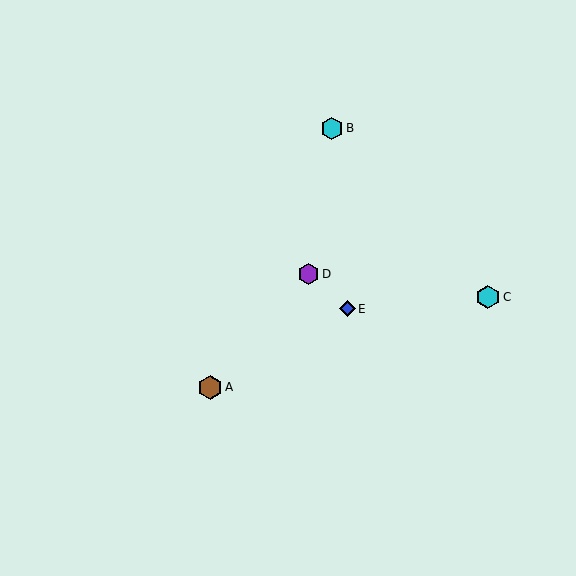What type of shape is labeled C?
Shape C is a cyan hexagon.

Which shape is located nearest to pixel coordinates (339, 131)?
The cyan hexagon (labeled B) at (332, 128) is nearest to that location.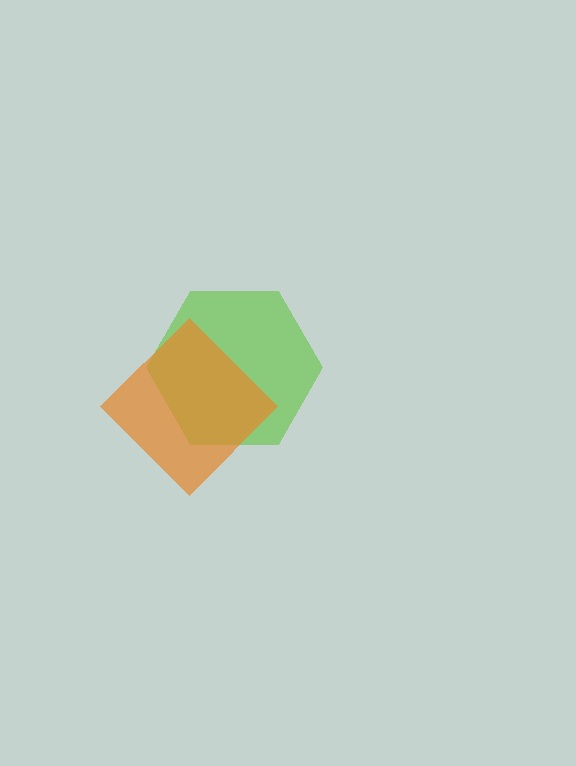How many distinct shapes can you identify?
There are 2 distinct shapes: a lime hexagon, an orange diamond.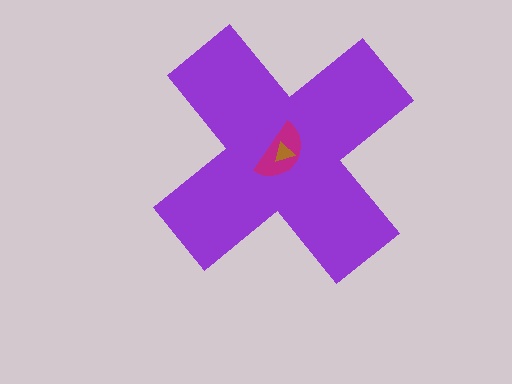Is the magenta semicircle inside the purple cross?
Yes.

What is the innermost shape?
The brown triangle.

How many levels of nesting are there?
3.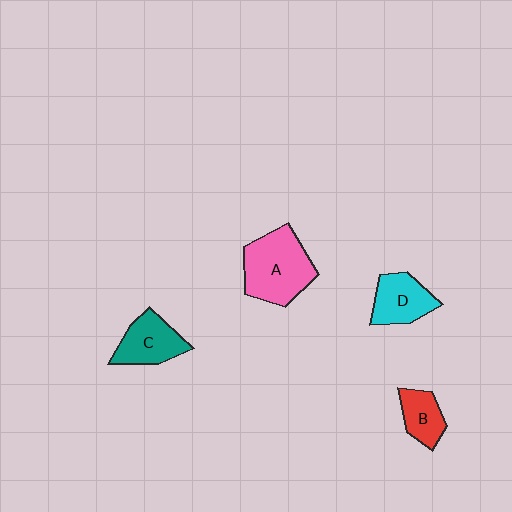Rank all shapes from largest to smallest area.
From largest to smallest: A (pink), C (teal), D (cyan), B (red).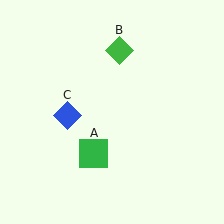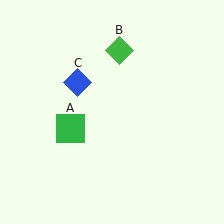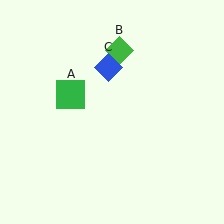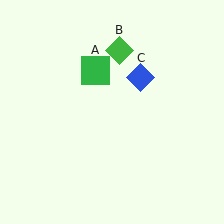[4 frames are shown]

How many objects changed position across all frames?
2 objects changed position: green square (object A), blue diamond (object C).